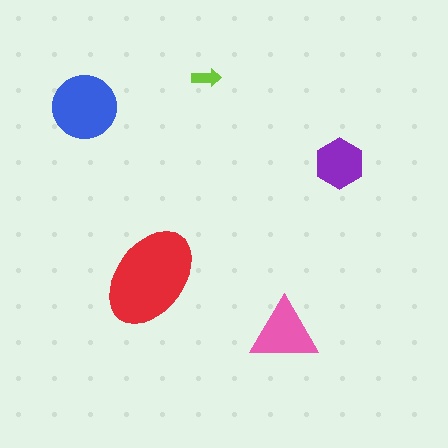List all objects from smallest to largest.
The lime arrow, the purple hexagon, the pink triangle, the blue circle, the red ellipse.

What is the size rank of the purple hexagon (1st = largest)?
4th.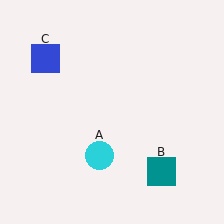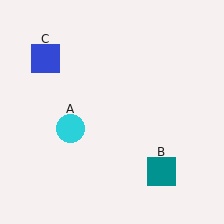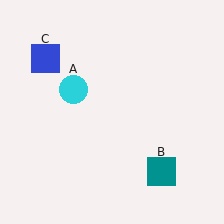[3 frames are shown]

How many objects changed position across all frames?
1 object changed position: cyan circle (object A).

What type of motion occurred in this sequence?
The cyan circle (object A) rotated clockwise around the center of the scene.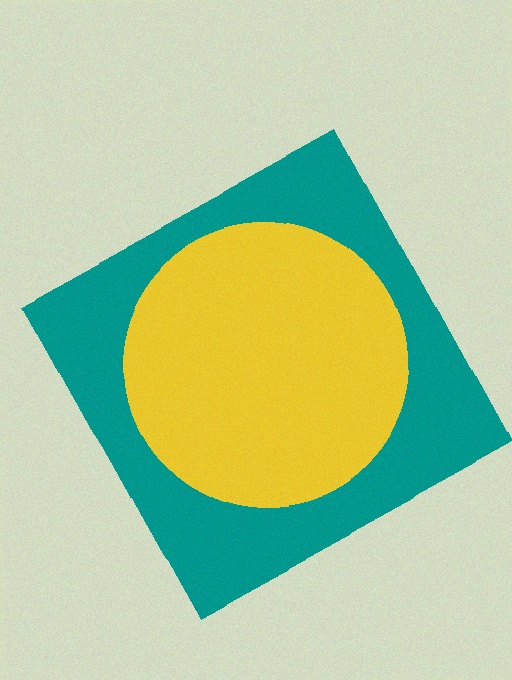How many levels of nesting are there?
2.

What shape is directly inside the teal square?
The yellow circle.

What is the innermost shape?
The yellow circle.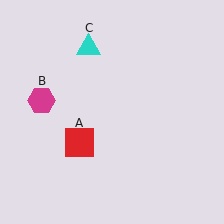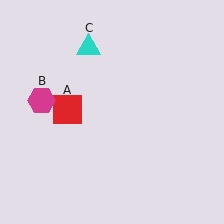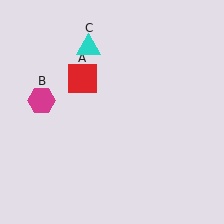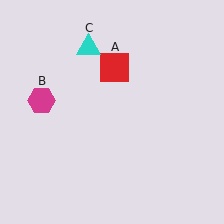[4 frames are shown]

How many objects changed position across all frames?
1 object changed position: red square (object A).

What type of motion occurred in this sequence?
The red square (object A) rotated clockwise around the center of the scene.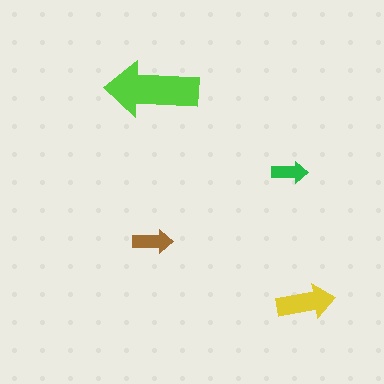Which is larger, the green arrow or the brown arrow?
The brown one.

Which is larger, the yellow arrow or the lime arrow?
The lime one.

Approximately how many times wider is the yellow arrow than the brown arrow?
About 1.5 times wider.